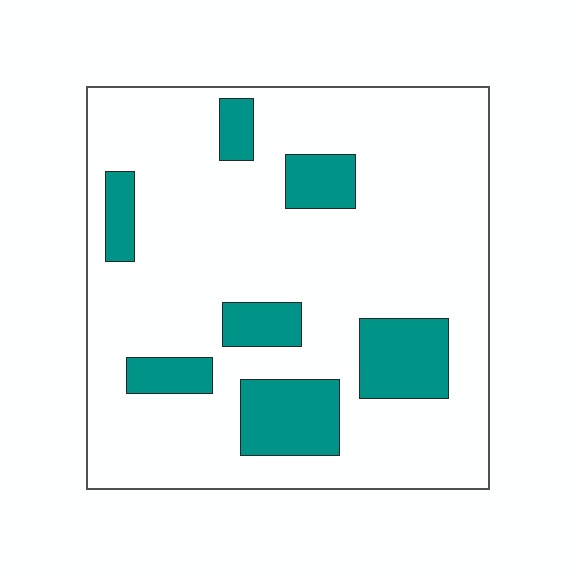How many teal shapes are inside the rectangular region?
7.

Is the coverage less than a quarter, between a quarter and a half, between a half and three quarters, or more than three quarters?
Less than a quarter.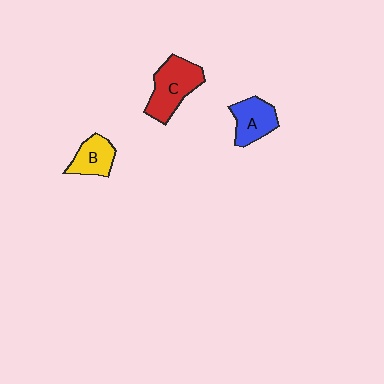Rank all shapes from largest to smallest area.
From largest to smallest: C (red), A (blue), B (yellow).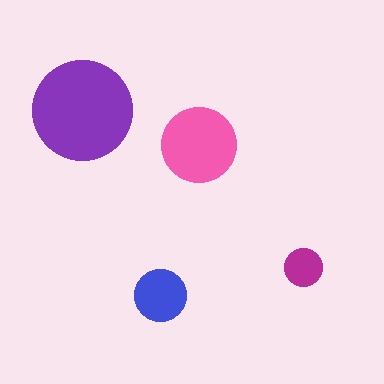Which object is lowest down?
The blue circle is bottommost.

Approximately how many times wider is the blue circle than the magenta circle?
About 1.5 times wider.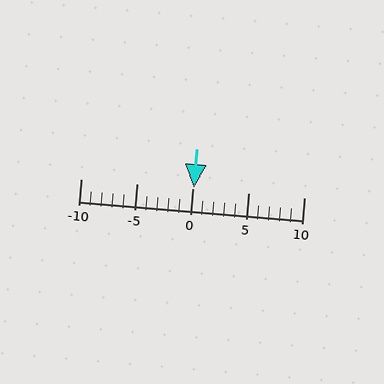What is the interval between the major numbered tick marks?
The major tick marks are spaced 5 units apart.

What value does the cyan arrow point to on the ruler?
The cyan arrow points to approximately 0.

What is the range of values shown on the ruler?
The ruler shows values from -10 to 10.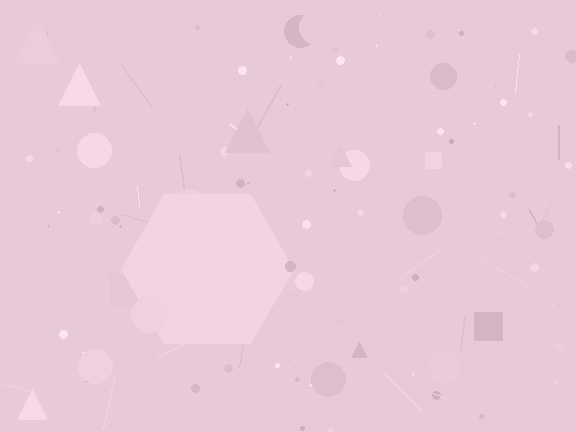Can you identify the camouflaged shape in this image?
The camouflaged shape is a hexagon.